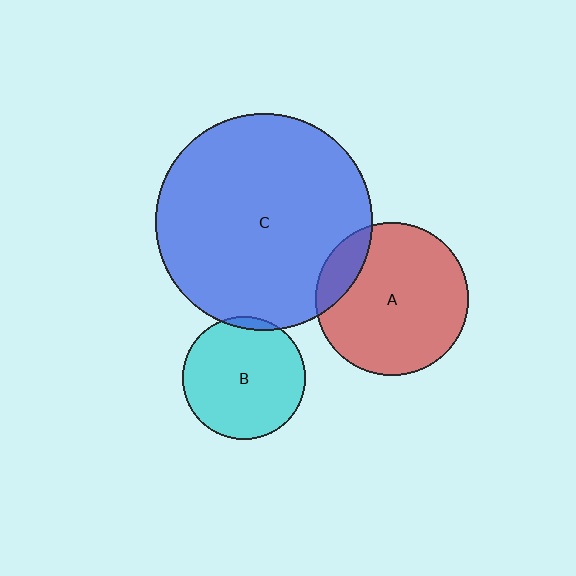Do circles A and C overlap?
Yes.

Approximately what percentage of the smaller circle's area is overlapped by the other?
Approximately 15%.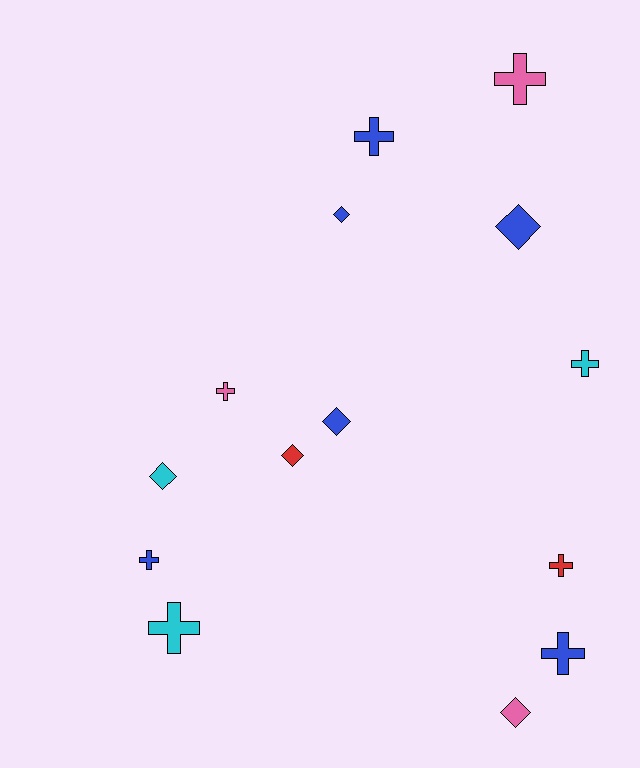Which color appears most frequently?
Blue, with 6 objects.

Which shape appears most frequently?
Cross, with 8 objects.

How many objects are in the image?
There are 14 objects.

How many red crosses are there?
There is 1 red cross.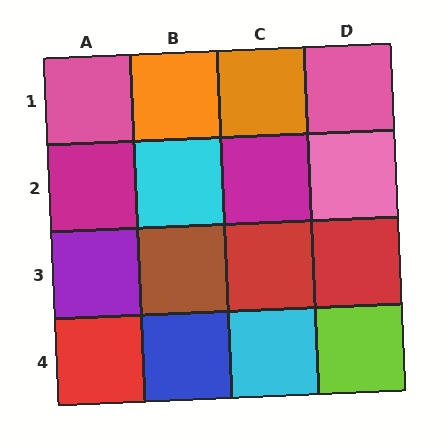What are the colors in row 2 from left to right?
Magenta, cyan, magenta, pink.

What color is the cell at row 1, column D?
Pink.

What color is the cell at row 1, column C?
Orange.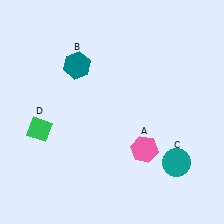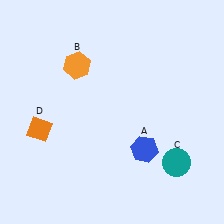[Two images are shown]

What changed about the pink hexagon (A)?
In Image 1, A is pink. In Image 2, it changed to blue.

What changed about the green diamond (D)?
In Image 1, D is green. In Image 2, it changed to orange.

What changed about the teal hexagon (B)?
In Image 1, B is teal. In Image 2, it changed to orange.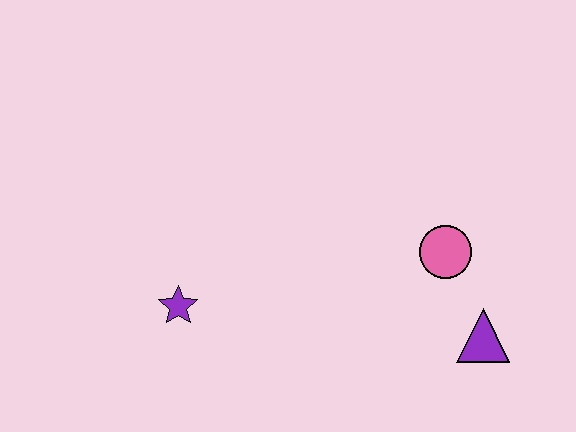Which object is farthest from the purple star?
The purple triangle is farthest from the purple star.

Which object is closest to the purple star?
The pink circle is closest to the purple star.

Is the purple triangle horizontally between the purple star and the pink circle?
No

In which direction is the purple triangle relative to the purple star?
The purple triangle is to the right of the purple star.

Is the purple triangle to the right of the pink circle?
Yes